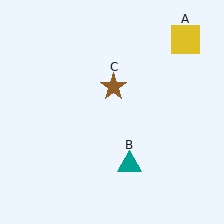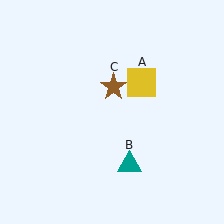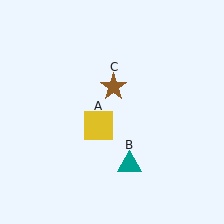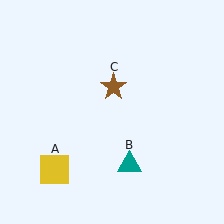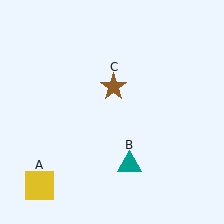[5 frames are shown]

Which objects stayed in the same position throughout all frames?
Teal triangle (object B) and brown star (object C) remained stationary.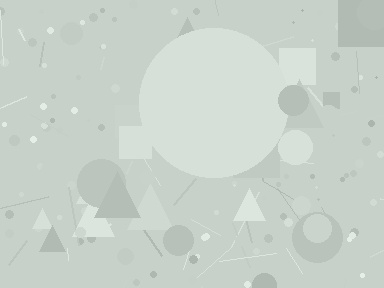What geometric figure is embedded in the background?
A circle is embedded in the background.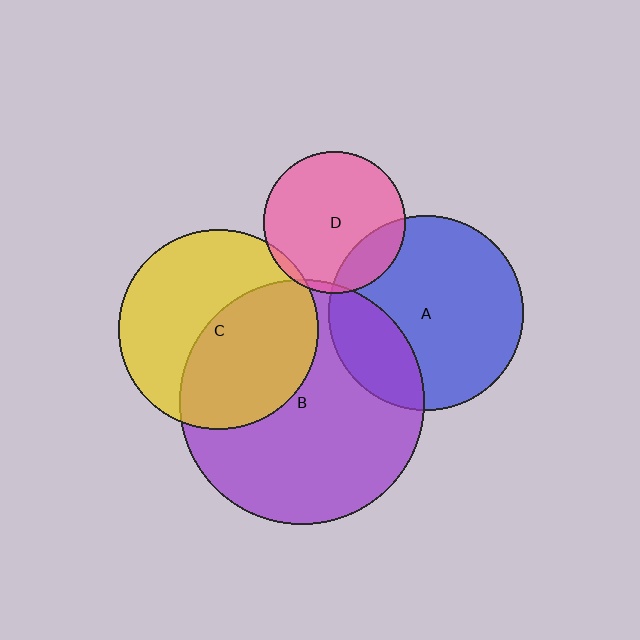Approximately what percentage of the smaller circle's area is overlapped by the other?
Approximately 25%.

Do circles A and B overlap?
Yes.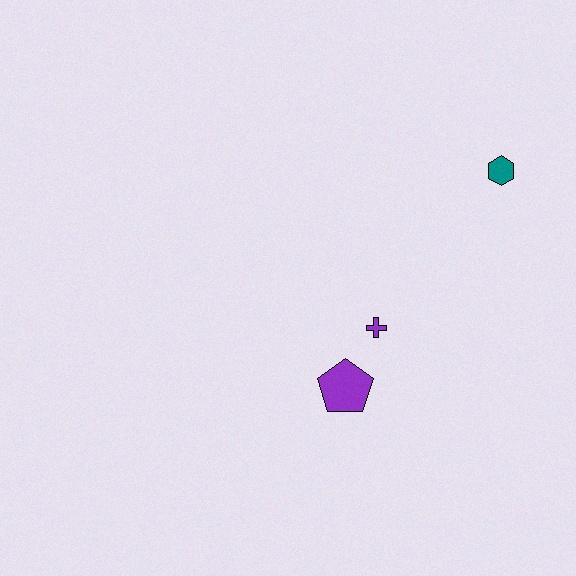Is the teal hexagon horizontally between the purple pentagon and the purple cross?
No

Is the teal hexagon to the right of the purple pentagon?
Yes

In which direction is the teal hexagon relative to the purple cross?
The teal hexagon is above the purple cross.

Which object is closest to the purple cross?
The purple pentagon is closest to the purple cross.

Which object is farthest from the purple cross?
The teal hexagon is farthest from the purple cross.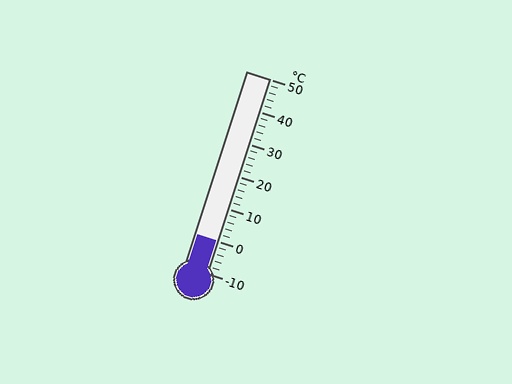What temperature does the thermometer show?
The thermometer shows approximately 0°C.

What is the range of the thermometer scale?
The thermometer scale ranges from -10°C to 50°C.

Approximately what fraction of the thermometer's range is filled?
The thermometer is filled to approximately 15% of its range.